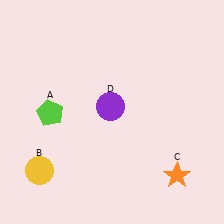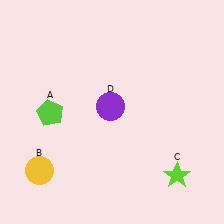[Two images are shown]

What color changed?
The star (C) changed from orange in Image 1 to lime in Image 2.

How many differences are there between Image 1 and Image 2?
There is 1 difference between the two images.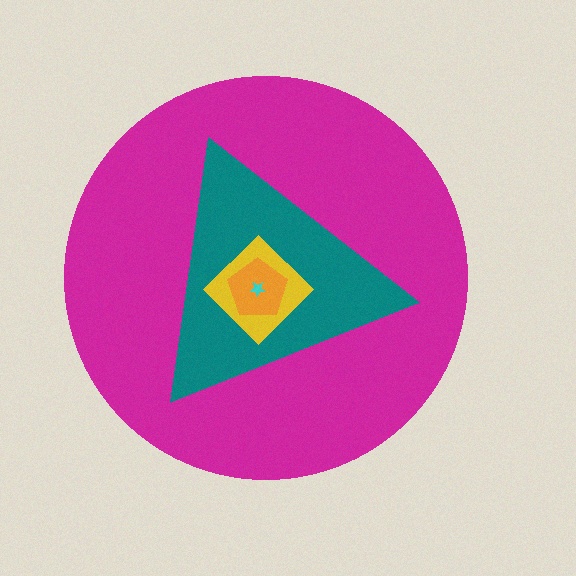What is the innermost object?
The cyan star.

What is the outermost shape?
The magenta circle.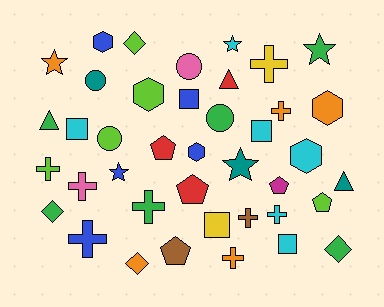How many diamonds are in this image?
There are 4 diamonds.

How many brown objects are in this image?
There are 2 brown objects.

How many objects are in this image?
There are 40 objects.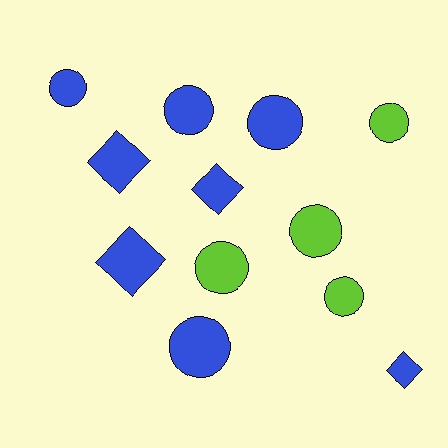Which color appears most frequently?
Blue, with 8 objects.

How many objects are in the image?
There are 12 objects.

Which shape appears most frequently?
Circle, with 8 objects.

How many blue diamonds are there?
There are 4 blue diamonds.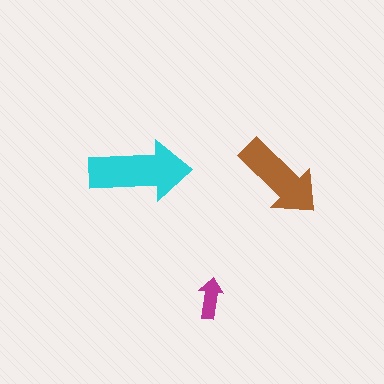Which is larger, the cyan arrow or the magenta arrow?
The cyan one.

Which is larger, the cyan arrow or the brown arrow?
The cyan one.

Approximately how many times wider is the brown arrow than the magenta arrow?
About 2 times wider.